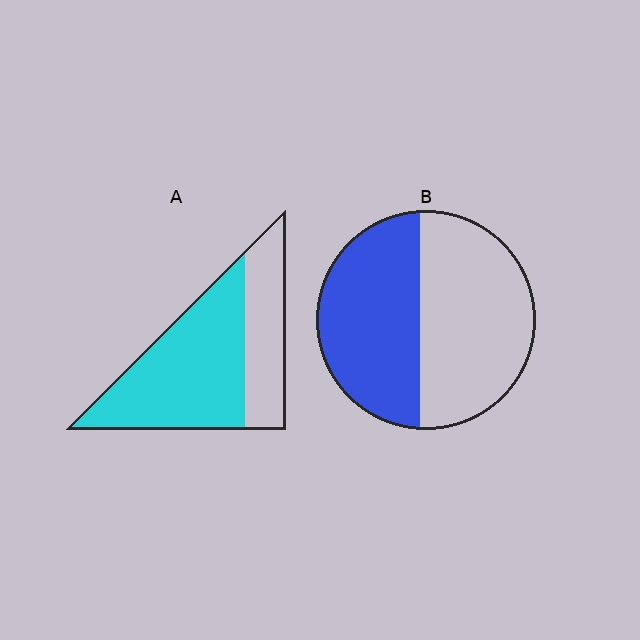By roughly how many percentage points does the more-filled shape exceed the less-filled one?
By roughly 20 percentage points (A over B).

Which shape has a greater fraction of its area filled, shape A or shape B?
Shape A.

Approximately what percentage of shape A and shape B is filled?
A is approximately 65% and B is approximately 45%.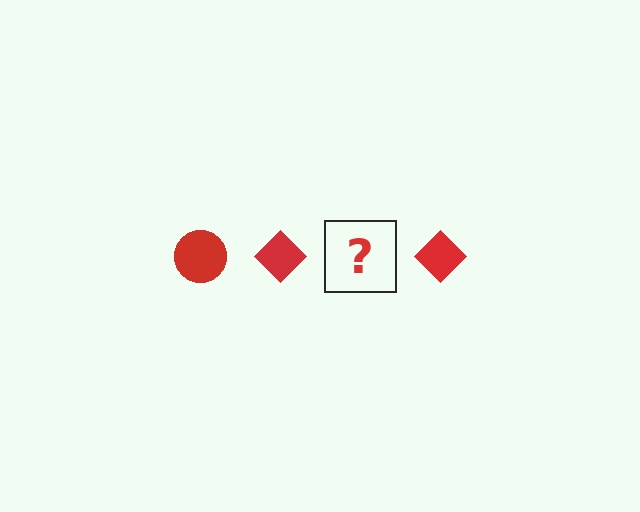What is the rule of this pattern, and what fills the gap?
The rule is that the pattern cycles through circle, diamond shapes in red. The gap should be filled with a red circle.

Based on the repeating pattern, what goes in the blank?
The blank should be a red circle.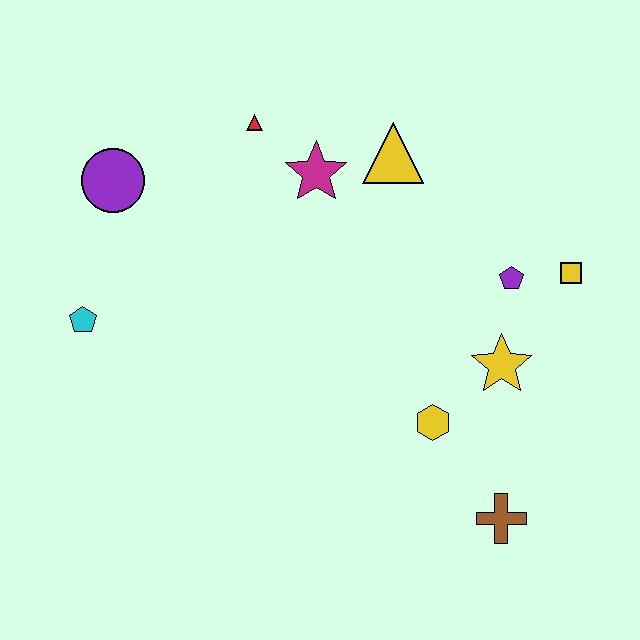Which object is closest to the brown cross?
The yellow hexagon is closest to the brown cross.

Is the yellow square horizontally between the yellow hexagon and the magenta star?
No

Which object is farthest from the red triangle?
The brown cross is farthest from the red triangle.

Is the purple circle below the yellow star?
No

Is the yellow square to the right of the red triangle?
Yes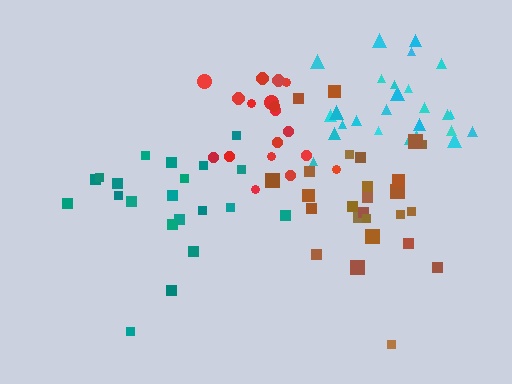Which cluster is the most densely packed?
Red.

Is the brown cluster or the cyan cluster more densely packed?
Cyan.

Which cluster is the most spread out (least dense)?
Teal.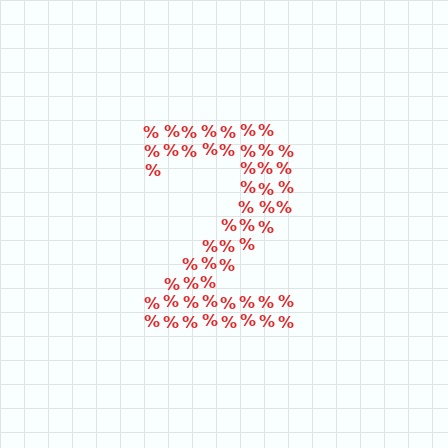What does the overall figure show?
The overall figure shows the digit 2.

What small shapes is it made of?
It is made of small percent signs.